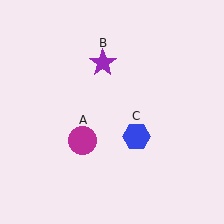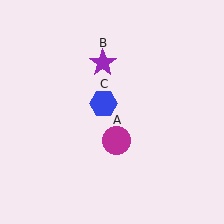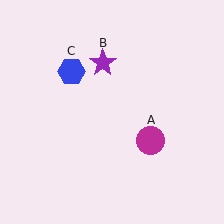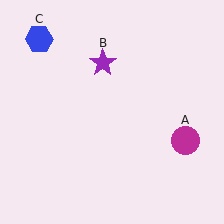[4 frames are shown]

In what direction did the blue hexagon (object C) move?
The blue hexagon (object C) moved up and to the left.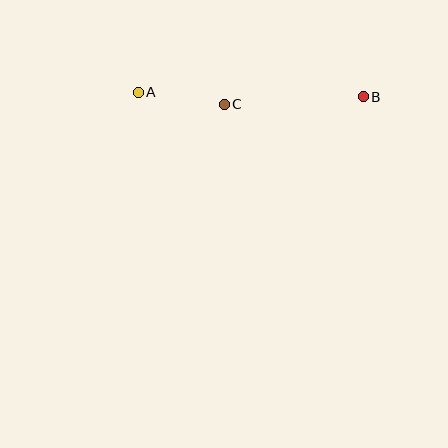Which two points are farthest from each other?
Points A and B are farthest from each other.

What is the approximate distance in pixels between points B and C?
The distance between B and C is approximately 139 pixels.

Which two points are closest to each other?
Points A and C are closest to each other.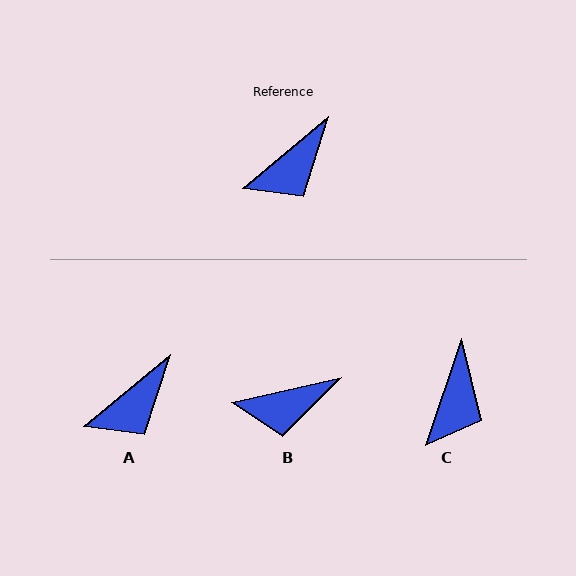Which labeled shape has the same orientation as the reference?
A.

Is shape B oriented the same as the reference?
No, it is off by about 27 degrees.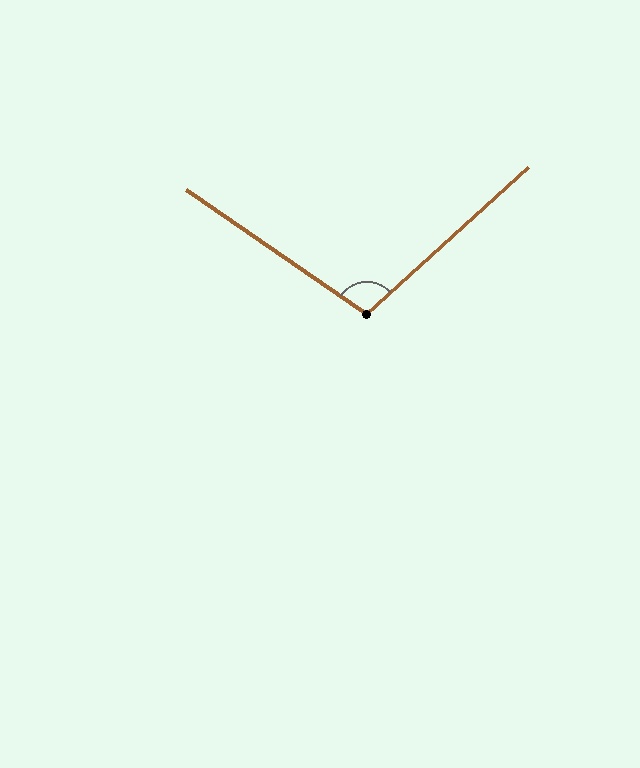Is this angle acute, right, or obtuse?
It is obtuse.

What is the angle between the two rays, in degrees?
Approximately 103 degrees.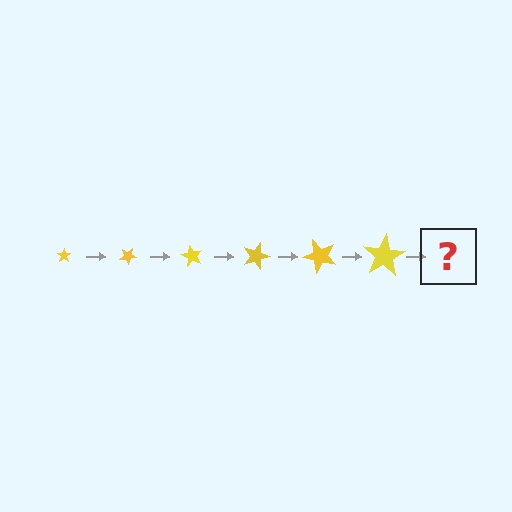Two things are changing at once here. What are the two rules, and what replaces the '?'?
The two rules are that the star grows larger each step and it rotates 30 degrees each step. The '?' should be a star, larger than the previous one and rotated 180 degrees from the start.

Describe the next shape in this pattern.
It should be a star, larger than the previous one and rotated 180 degrees from the start.